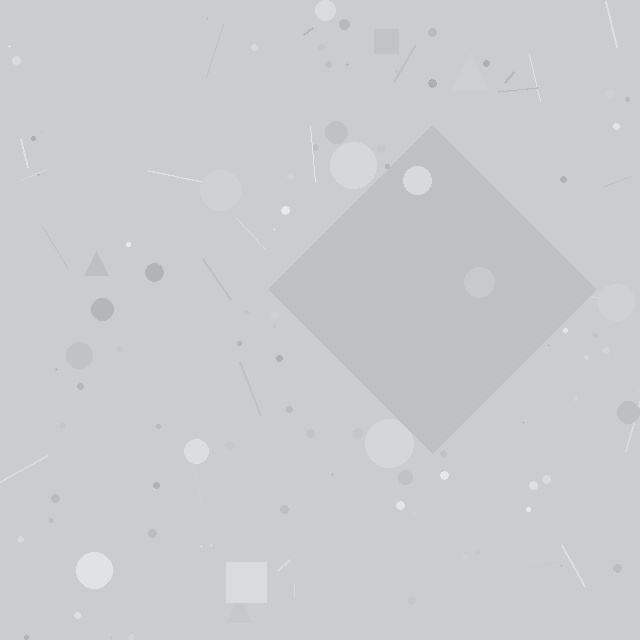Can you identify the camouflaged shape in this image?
The camouflaged shape is a diamond.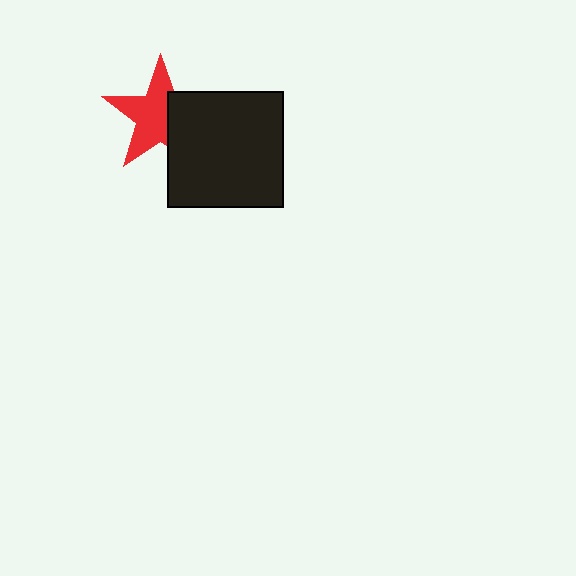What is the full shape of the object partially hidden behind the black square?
The partially hidden object is a red star.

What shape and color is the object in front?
The object in front is a black square.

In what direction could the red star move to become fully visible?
The red star could move left. That would shift it out from behind the black square entirely.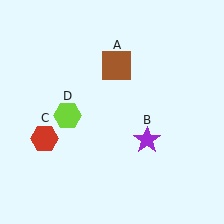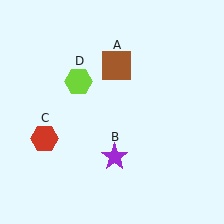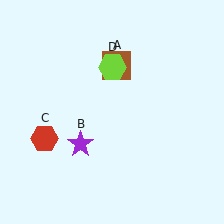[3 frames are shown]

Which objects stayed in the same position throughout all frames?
Brown square (object A) and red hexagon (object C) remained stationary.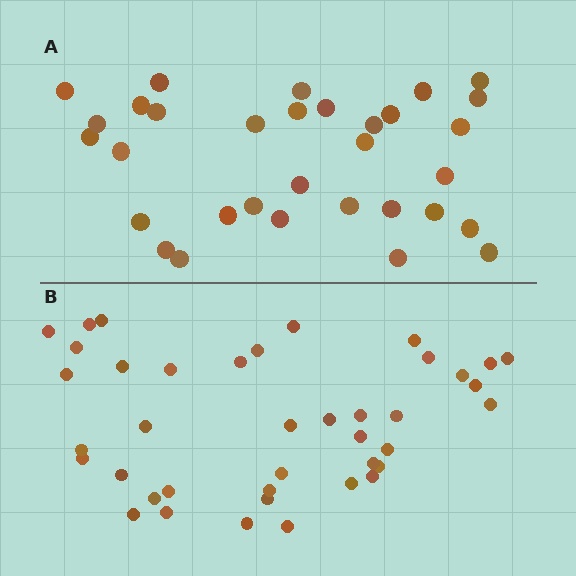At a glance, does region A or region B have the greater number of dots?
Region B (the bottom region) has more dots.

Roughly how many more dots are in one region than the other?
Region B has roughly 8 or so more dots than region A.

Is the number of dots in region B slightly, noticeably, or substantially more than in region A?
Region B has noticeably more, but not dramatically so. The ratio is roughly 1.2 to 1.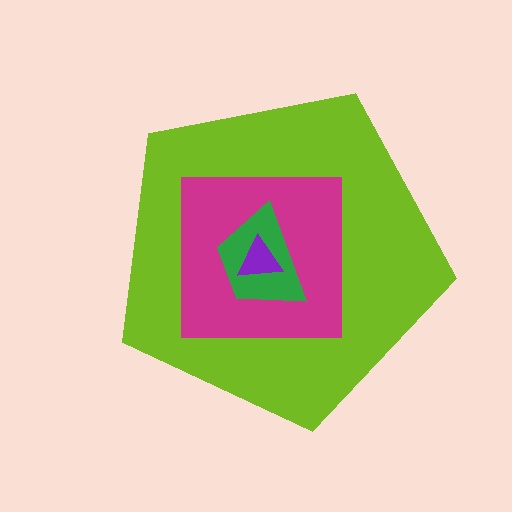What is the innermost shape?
The purple triangle.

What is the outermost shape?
The lime pentagon.